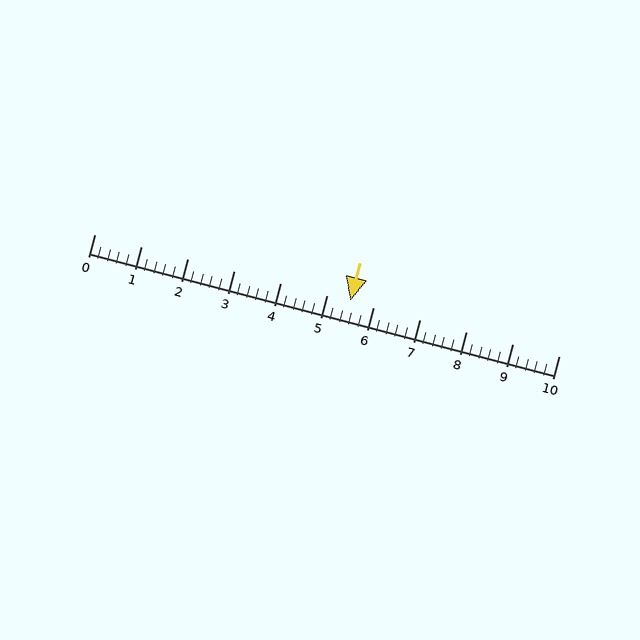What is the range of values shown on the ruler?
The ruler shows values from 0 to 10.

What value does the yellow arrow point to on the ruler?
The yellow arrow points to approximately 5.5.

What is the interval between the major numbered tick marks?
The major tick marks are spaced 1 units apart.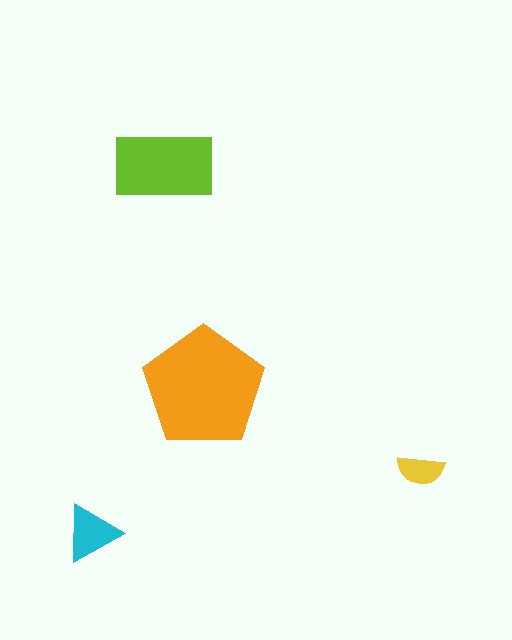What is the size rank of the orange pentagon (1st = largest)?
1st.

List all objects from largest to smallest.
The orange pentagon, the lime rectangle, the cyan triangle, the yellow semicircle.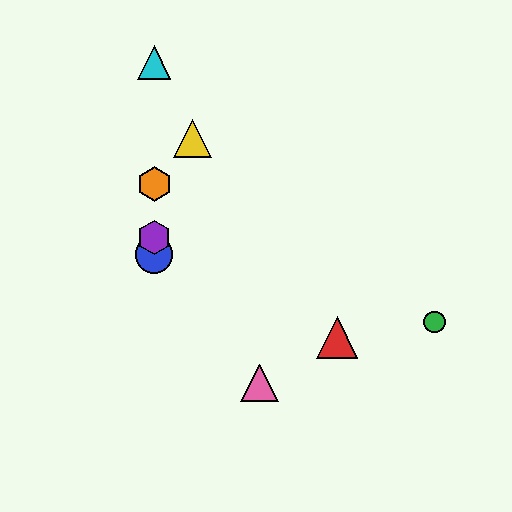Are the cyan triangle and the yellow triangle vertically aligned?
No, the cyan triangle is at x≈154 and the yellow triangle is at x≈192.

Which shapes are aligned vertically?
The blue circle, the purple hexagon, the orange hexagon, the cyan triangle are aligned vertically.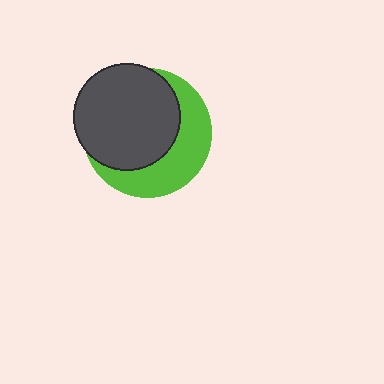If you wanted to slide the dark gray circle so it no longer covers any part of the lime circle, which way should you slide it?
Slide it toward the upper-left — that is the most direct way to separate the two shapes.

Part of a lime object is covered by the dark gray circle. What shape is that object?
It is a circle.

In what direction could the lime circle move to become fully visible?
The lime circle could move toward the lower-right. That would shift it out from behind the dark gray circle entirely.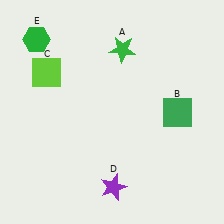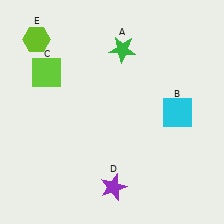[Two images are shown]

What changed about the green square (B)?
In Image 1, B is green. In Image 2, it changed to cyan.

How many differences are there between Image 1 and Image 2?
There are 2 differences between the two images.